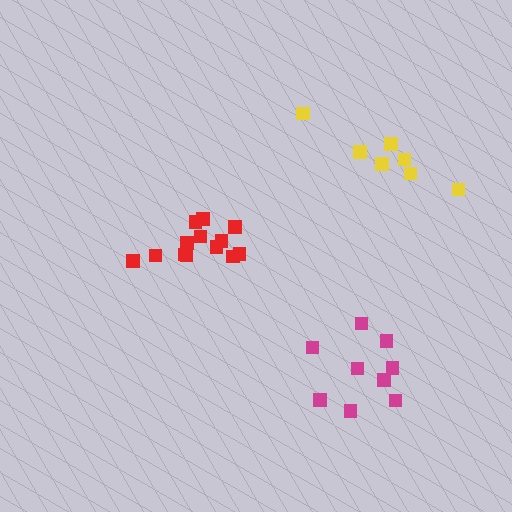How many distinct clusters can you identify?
There are 3 distinct clusters.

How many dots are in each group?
Group 1: 13 dots, Group 2: 7 dots, Group 3: 9 dots (29 total).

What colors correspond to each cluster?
The clusters are colored: red, yellow, magenta.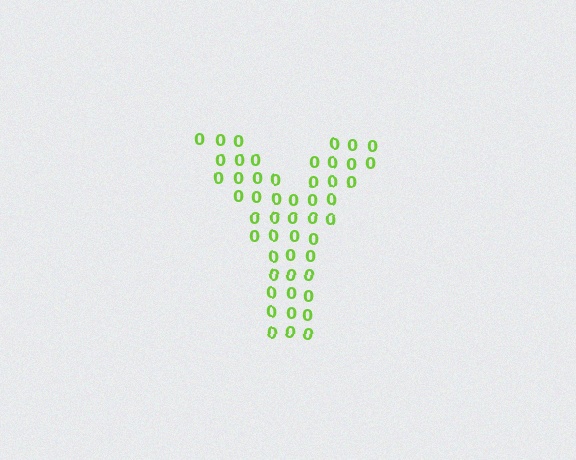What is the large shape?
The large shape is the letter Y.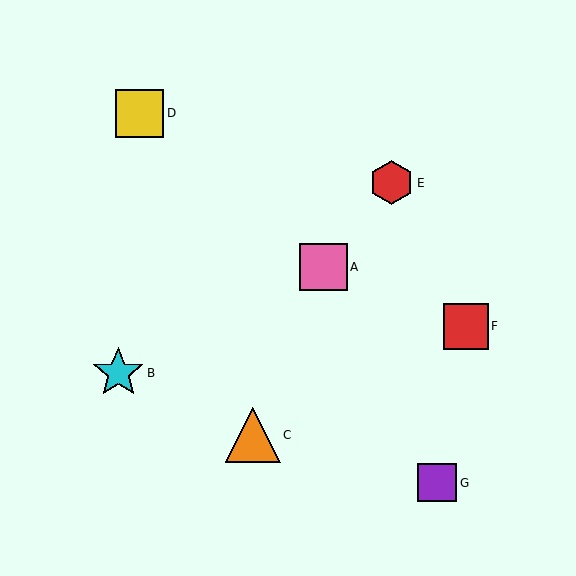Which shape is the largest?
The orange triangle (labeled C) is the largest.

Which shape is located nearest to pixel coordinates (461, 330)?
The red square (labeled F) at (466, 326) is nearest to that location.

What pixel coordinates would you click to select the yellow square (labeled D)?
Click at (140, 113) to select the yellow square D.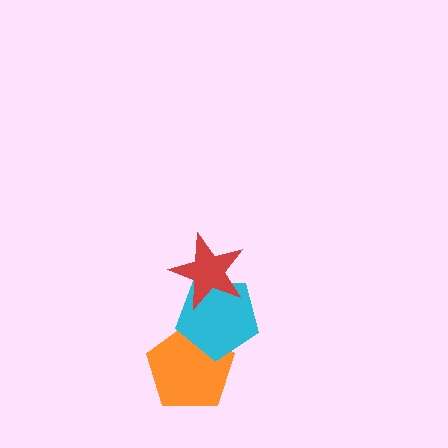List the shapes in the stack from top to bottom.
From top to bottom: the red star, the cyan pentagon, the orange pentagon.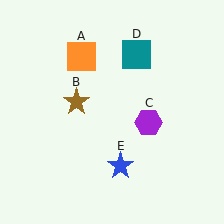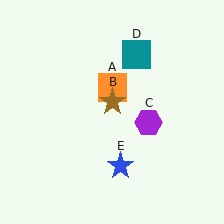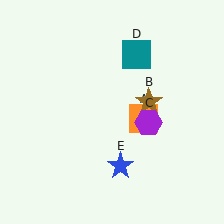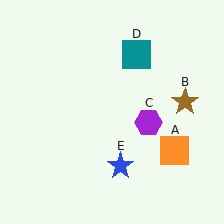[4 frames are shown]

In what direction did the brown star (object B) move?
The brown star (object B) moved right.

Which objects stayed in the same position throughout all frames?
Purple hexagon (object C) and teal square (object D) and blue star (object E) remained stationary.